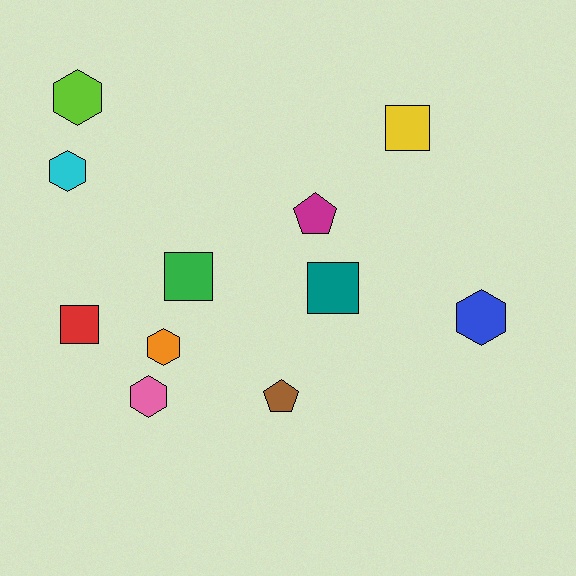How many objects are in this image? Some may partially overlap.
There are 11 objects.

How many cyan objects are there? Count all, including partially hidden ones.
There is 1 cyan object.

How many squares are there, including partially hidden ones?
There are 4 squares.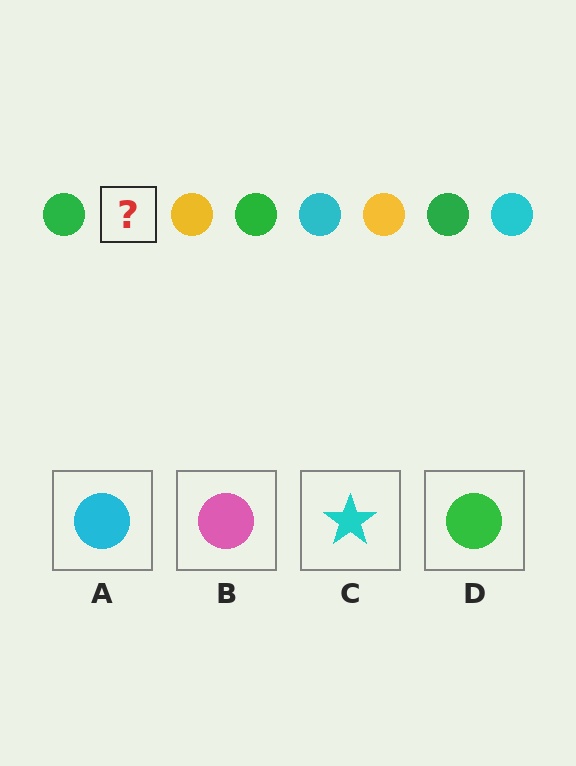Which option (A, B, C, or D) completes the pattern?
A.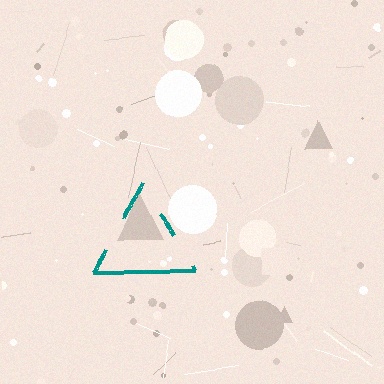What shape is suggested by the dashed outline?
The dashed outline suggests a triangle.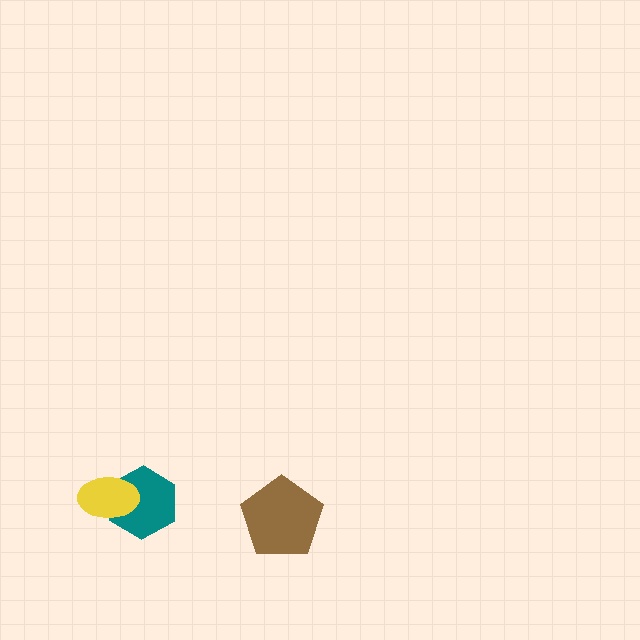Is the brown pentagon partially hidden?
No, no other shape covers it.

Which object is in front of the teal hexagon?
The yellow ellipse is in front of the teal hexagon.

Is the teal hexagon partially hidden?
Yes, it is partially covered by another shape.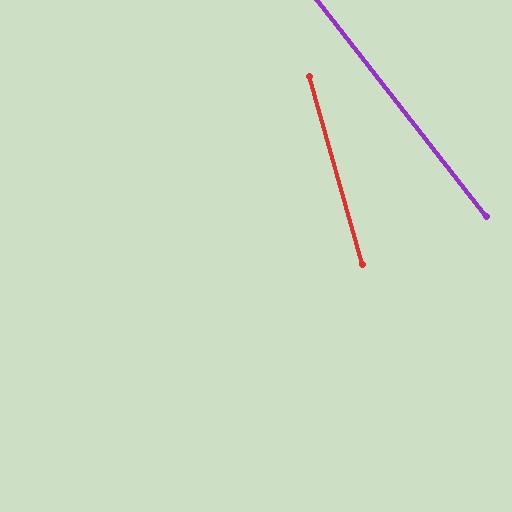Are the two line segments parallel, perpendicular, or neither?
Neither parallel nor perpendicular — they differ by about 22°.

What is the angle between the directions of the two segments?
Approximately 22 degrees.